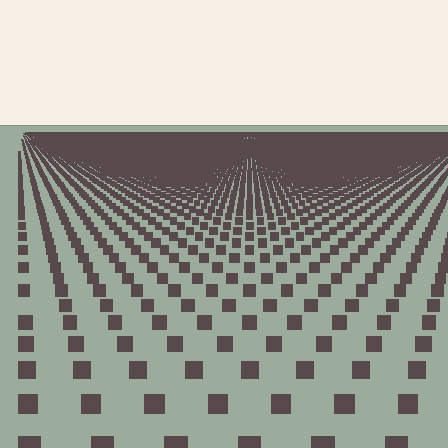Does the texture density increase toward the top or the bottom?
Density increases toward the top.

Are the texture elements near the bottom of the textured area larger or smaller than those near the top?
Larger. Near the bottom, elements are closer to the viewer and appear at a bigger on-screen size.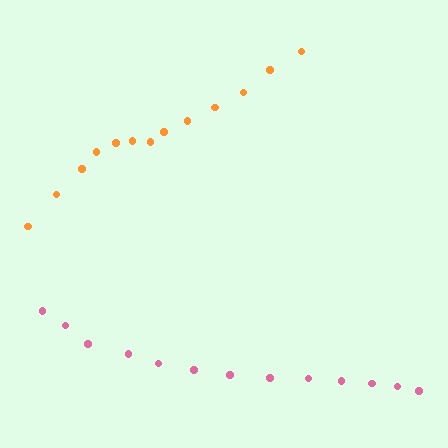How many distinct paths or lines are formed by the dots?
There are 2 distinct paths.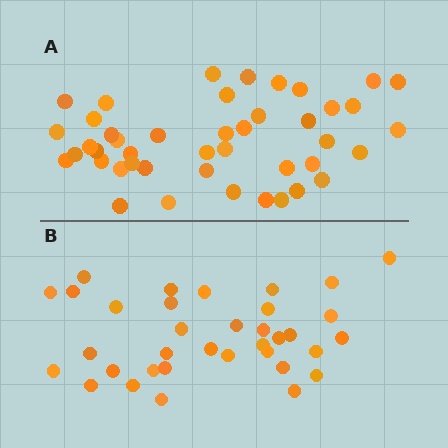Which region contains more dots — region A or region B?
Region A (the top region) has more dots.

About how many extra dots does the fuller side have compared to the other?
Region A has roughly 8 or so more dots than region B.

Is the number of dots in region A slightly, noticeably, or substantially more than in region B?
Region A has noticeably more, but not dramatically so. The ratio is roughly 1.3 to 1.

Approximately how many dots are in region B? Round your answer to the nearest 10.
About 40 dots. (The exact count is 35, which rounds to 40.)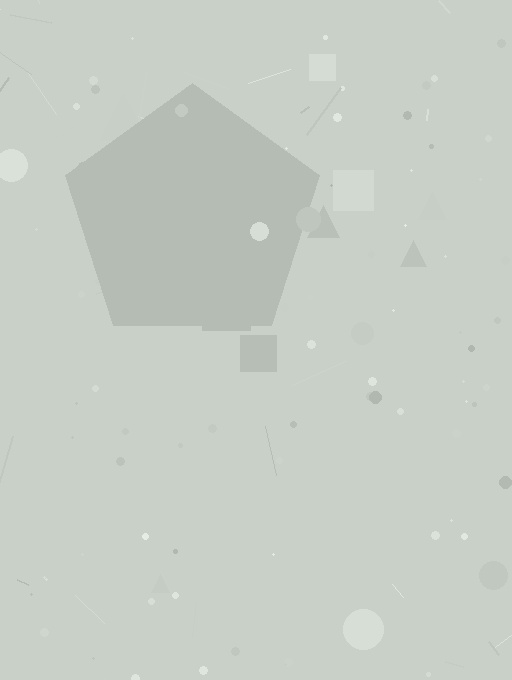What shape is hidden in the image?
A pentagon is hidden in the image.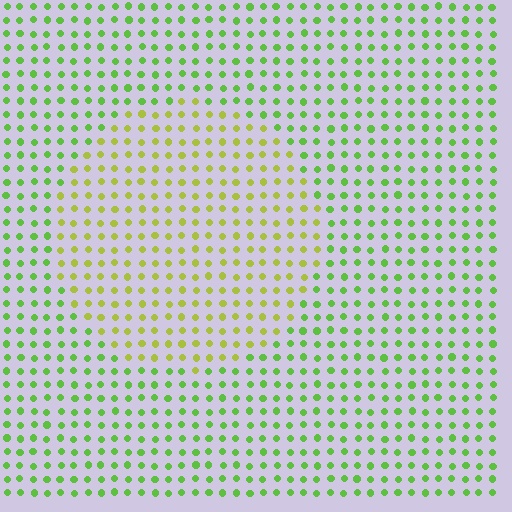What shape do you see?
I see a circle.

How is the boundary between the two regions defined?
The boundary is defined purely by a slight shift in hue (about 34 degrees). Spacing, size, and orientation are identical on both sides.